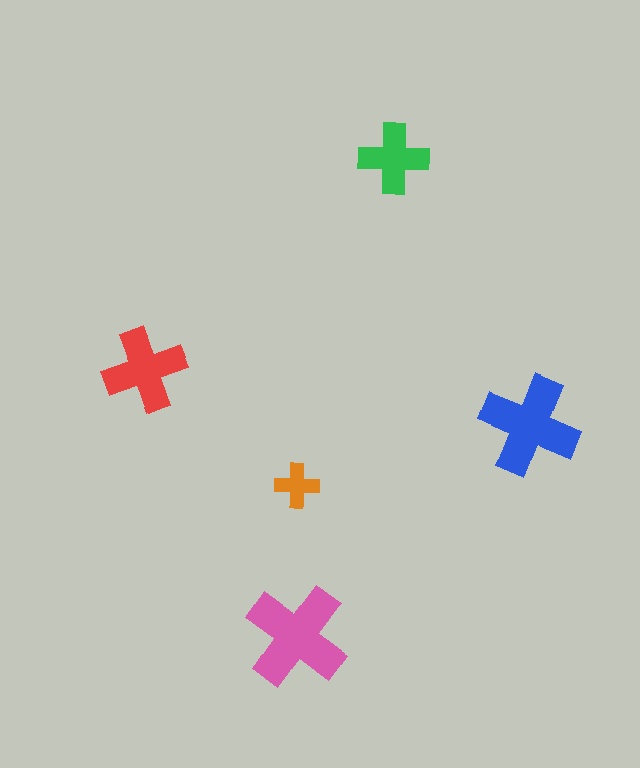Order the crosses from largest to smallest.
the pink one, the blue one, the red one, the green one, the orange one.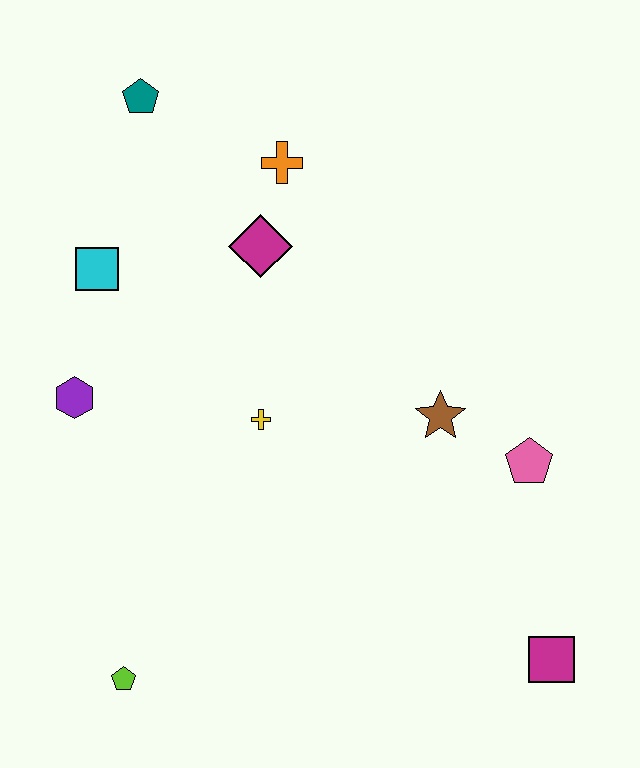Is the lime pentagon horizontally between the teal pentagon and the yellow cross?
No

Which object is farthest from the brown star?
The teal pentagon is farthest from the brown star.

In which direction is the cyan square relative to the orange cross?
The cyan square is to the left of the orange cross.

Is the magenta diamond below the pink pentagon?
No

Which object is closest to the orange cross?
The magenta diamond is closest to the orange cross.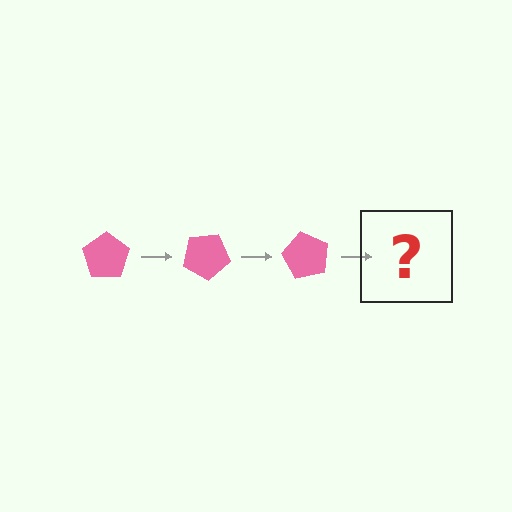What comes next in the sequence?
The next element should be a pink pentagon rotated 90 degrees.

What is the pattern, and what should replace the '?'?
The pattern is that the pentagon rotates 30 degrees each step. The '?' should be a pink pentagon rotated 90 degrees.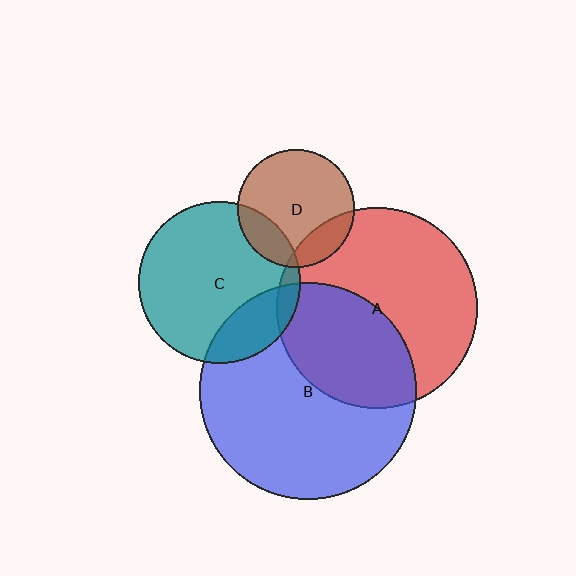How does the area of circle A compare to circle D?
Approximately 2.9 times.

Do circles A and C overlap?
Yes.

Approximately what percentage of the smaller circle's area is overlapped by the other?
Approximately 5%.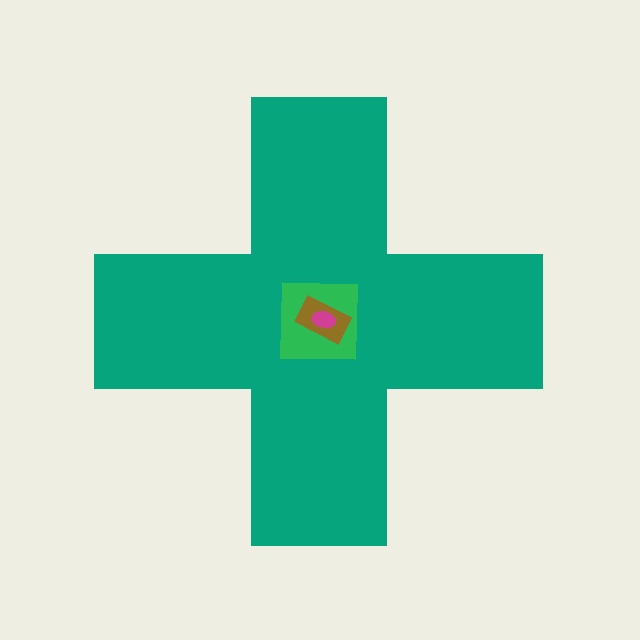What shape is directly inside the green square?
The brown rectangle.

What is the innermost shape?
The magenta ellipse.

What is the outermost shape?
The teal cross.